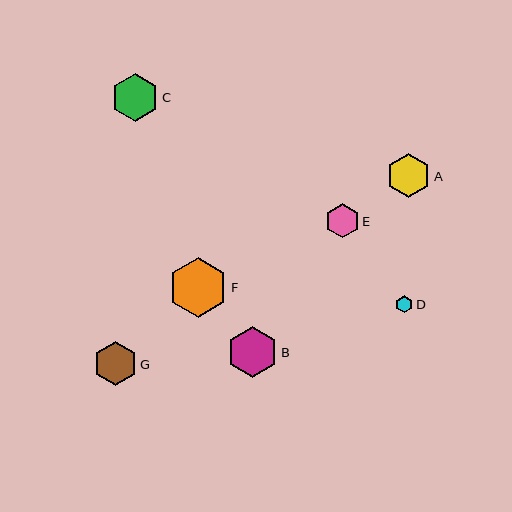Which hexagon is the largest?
Hexagon F is the largest with a size of approximately 59 pixels.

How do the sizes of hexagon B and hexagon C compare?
Hexagon B and hexagon C are approximately the same size.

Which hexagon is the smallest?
Hexagon D is the smallest with a size of approximately 17 pixels.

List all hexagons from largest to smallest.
From largest to smallest: F, B, C, A, G, E, D.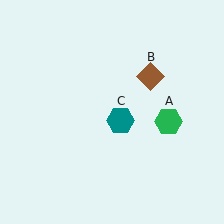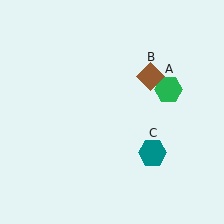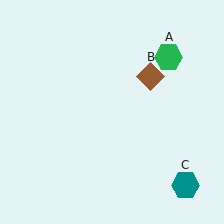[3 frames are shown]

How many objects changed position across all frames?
2 objects changed position: green hexagon (object A), teal hexagon (object C).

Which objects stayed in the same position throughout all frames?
Brown diamond (object B) remained stationary.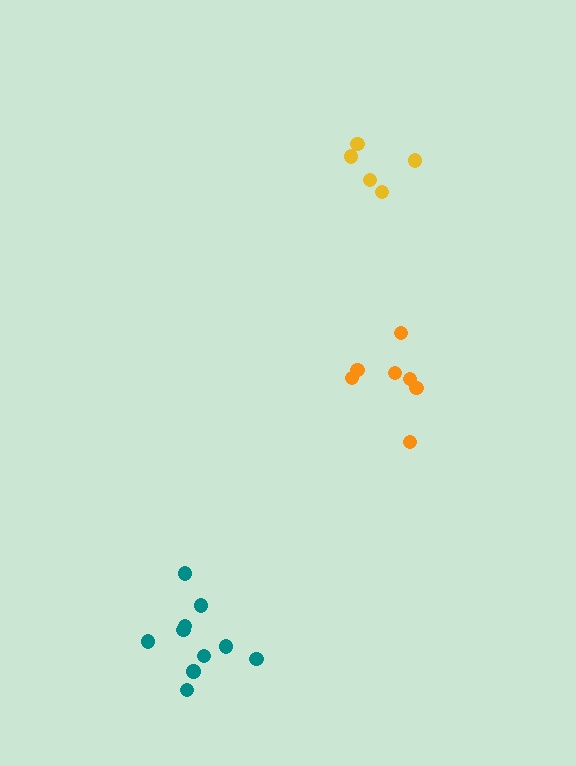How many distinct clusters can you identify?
There are 3 distinct clusters.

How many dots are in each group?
Group 1: 7 dots, Group 2: 5 dots, Group 3: 10 dots (22 total).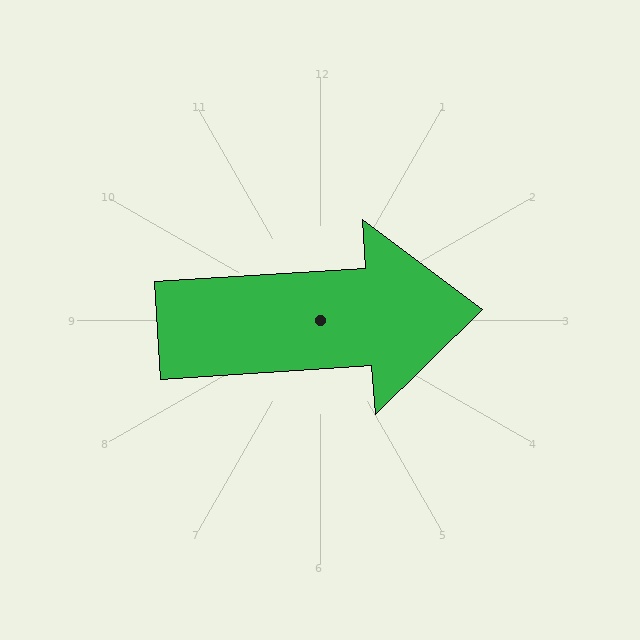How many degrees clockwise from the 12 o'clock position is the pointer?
Approximately 86 degrees.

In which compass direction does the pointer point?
East.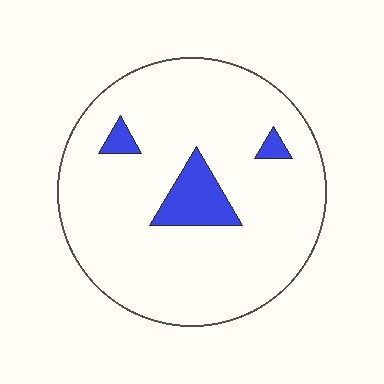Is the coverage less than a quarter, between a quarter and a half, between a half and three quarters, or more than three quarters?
Less than a quarter.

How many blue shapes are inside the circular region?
3.